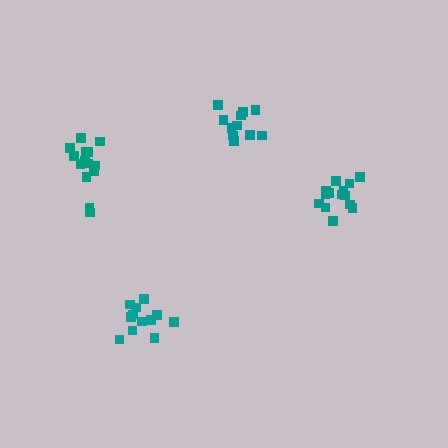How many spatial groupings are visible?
There are 4 spatial groupings.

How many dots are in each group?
Group 1: 14 dots, Group 2: 12 dots, Group 3: 14 dots, Group 4: 13 dots (53 total).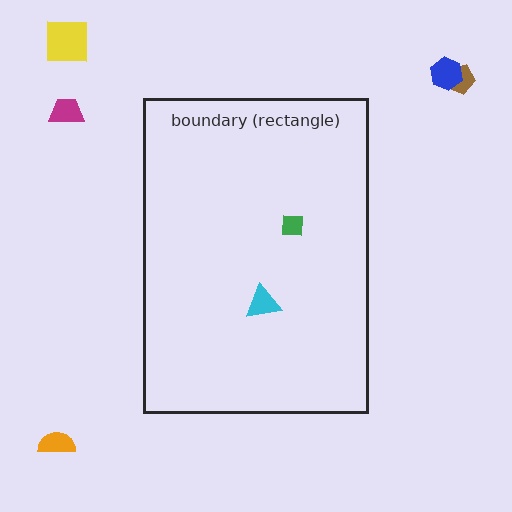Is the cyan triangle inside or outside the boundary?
Inside.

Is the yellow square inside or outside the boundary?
Outside.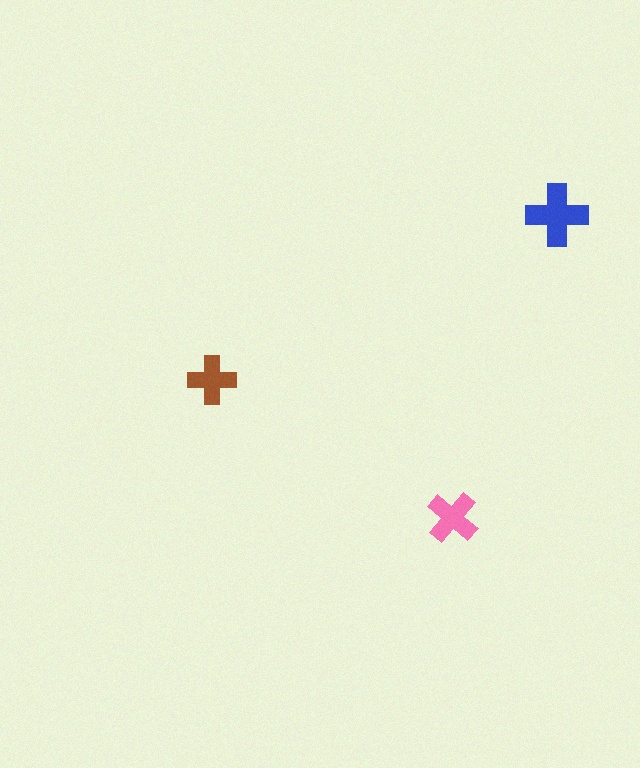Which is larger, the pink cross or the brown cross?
The pink one.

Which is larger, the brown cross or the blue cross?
The blue one.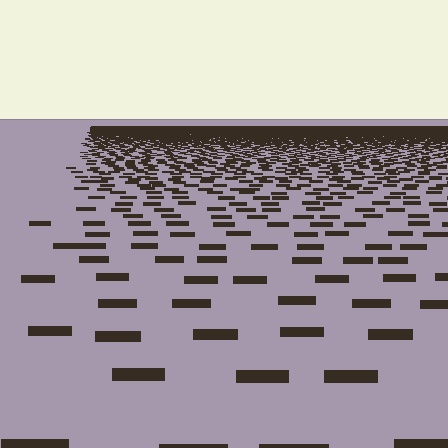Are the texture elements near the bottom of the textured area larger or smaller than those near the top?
Larger. Near the bottom, elements are closer to the viewer and appear at a bigger on-screen size.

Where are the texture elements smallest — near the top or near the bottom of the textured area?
Near the top.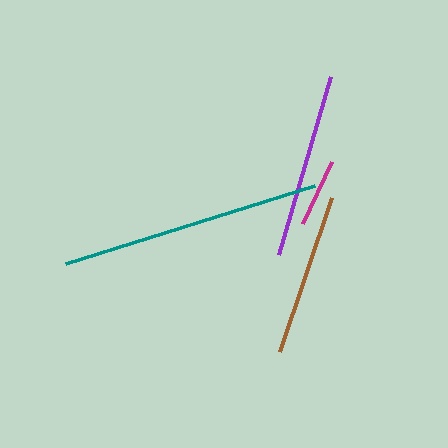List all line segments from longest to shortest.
From longest to shortest: teal, purple, brown, magenta.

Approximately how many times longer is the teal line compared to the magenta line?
The teal line is approximately 3.8 times the length of the magenta line.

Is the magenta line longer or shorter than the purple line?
The purple line is longer than the magenta line.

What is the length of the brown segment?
The brown segment is approximately 162 pixels long.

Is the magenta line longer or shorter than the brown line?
The brown line is longer than the magenta line.